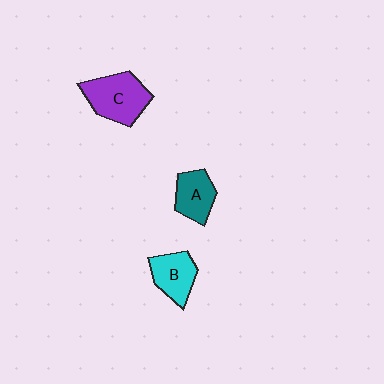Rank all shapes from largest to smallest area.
From largest to smallest: C (purple), B (cyan), A (teal).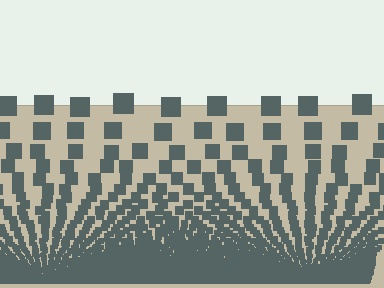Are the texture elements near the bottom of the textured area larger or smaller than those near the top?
Smaller. The gradient is inverted — elements near the bottom are smaller and denser.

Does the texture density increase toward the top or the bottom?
Density increases toward the bottom.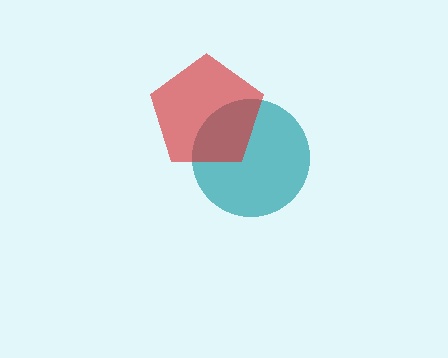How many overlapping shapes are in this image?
There are 2 overlapping shapes in the image.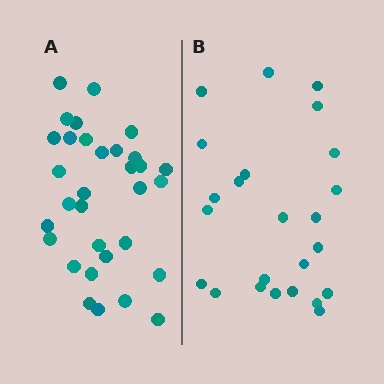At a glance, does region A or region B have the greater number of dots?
Region A (the left region) has more dots.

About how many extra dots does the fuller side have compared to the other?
Region A has roughly 8 or so more dots than region B.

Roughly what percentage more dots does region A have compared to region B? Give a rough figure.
About 35% more.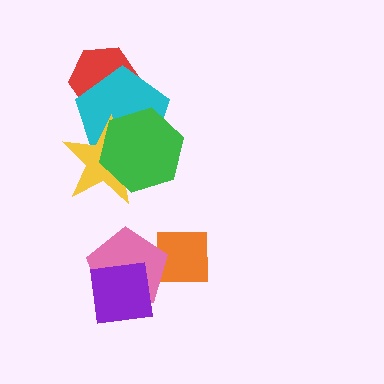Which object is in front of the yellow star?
The green hexagon is in front of the yellow star.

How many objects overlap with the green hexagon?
2 objects overlap with the green hexagon.